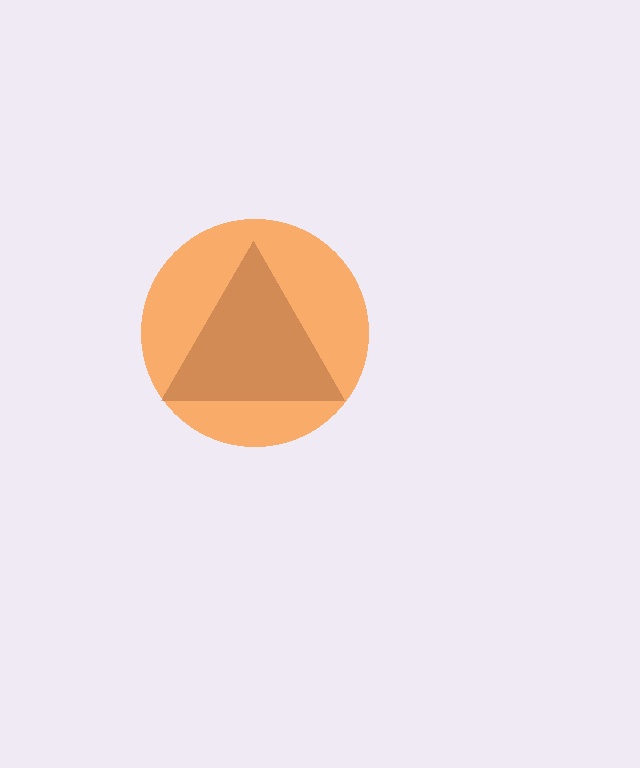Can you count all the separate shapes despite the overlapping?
Yes, there are 2 separate shapes.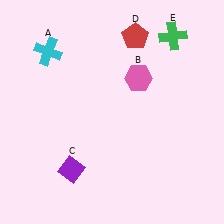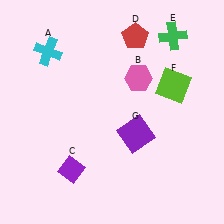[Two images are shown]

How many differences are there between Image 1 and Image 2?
There are 2 differences between the two images.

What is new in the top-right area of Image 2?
A lime square (F) was added in the top-right area of Image 2.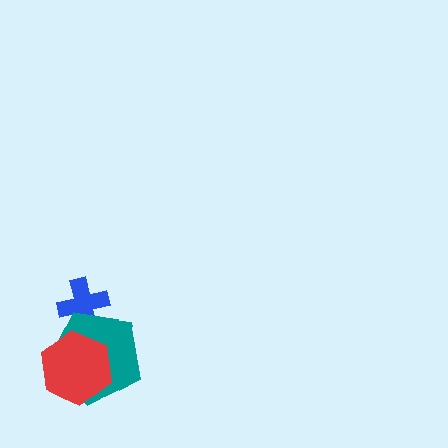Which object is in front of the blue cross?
The teal pentagon is in front of the blue cross.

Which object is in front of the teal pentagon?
The red hexagon is in front of the teal pentagon.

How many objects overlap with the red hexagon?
1 object overlaps with the red hexagon.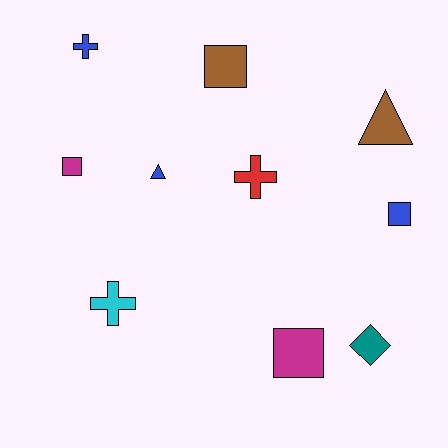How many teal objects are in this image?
There is 1 teal object.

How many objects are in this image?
There are 10 objects.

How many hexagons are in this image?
There are no hexagons.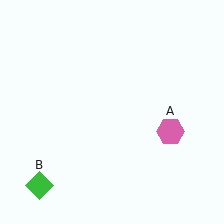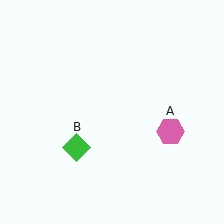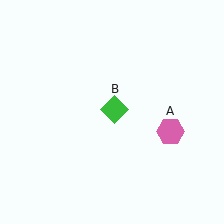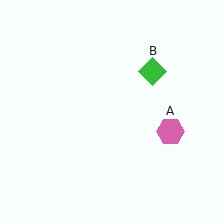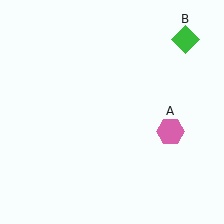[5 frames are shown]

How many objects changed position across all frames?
1 object changed position: green diamond (object B).